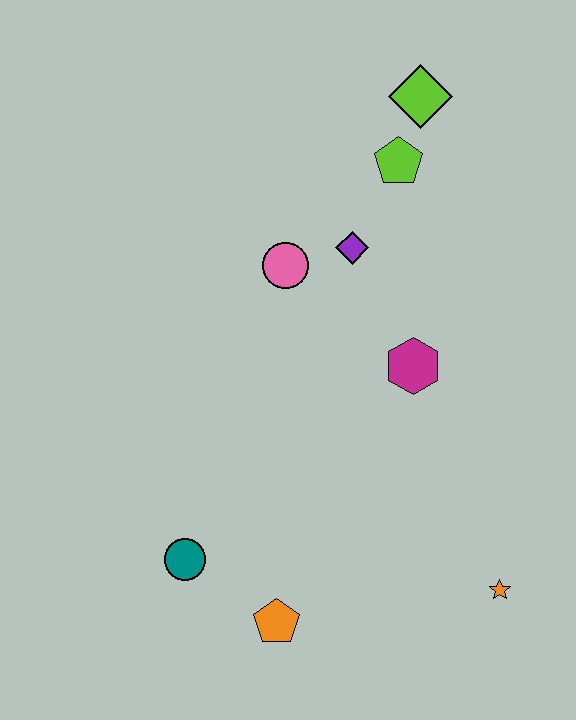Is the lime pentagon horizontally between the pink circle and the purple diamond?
No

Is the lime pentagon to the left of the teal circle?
No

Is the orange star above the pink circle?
No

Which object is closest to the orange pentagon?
The teal circle is closest to the orange pentagon.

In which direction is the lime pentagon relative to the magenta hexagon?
The lime pentagon is above the magenta hexagon.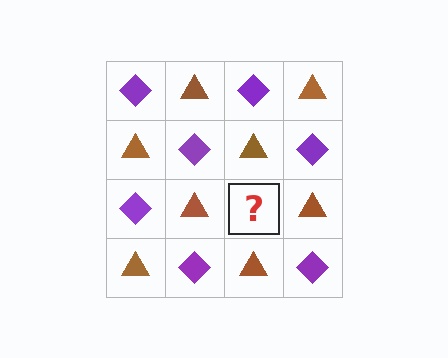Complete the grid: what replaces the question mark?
The question mark should be replaced with a purple diamond.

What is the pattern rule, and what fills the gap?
The rule is that it alternates purple diamond and brown triangle in a checkerboard pattern. The gap should be filled with a purple diamond.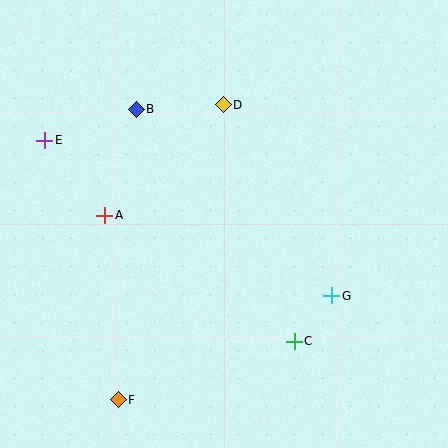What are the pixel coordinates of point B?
Point B is at (136, 109).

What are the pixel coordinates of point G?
Point G is at (332, 296).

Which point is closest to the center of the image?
Point A at (105, 215) is closest to the center.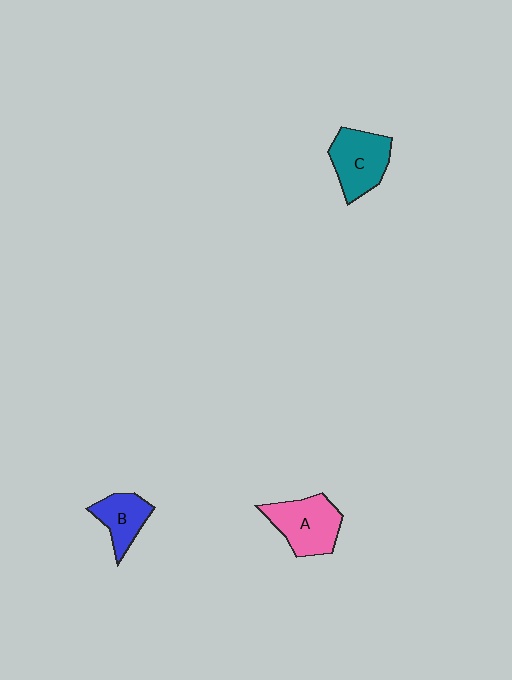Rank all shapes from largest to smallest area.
From largest to smallest: A (pink), C (teal), B (blue).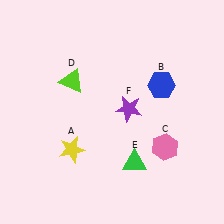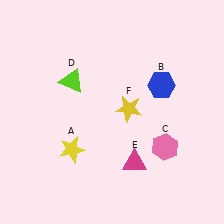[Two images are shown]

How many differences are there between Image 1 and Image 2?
There are 2 differences between the two images.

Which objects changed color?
E changed from green to magenta. F changed from purple to yellow.